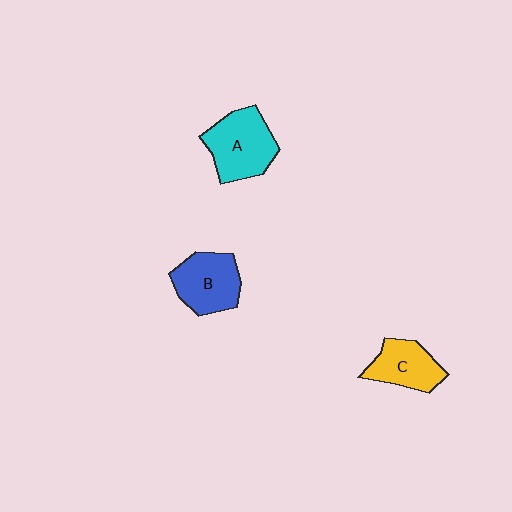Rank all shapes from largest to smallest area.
From largest to smallest: A (cyan), B (blue), C (yellow).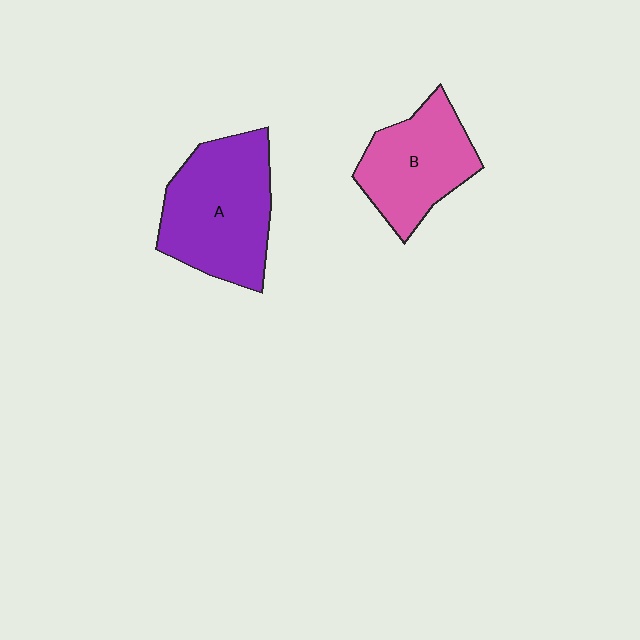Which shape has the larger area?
Shape A (purple).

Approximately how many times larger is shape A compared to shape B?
Approximately 1.3 times.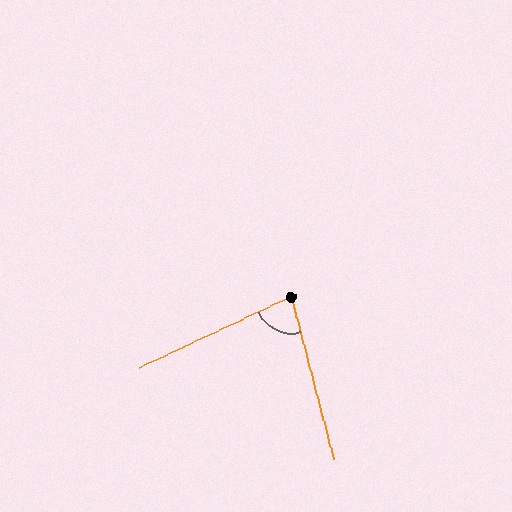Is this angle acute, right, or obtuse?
It is acute.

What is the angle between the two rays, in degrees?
Approximately 80 degrees.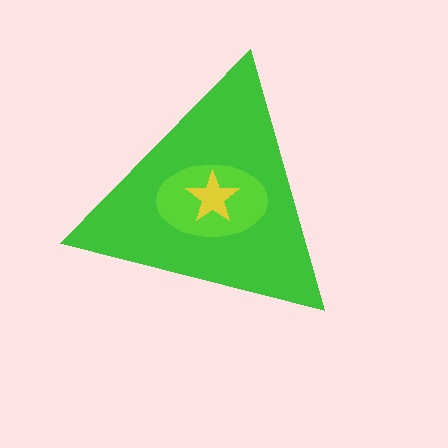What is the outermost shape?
The green triangle.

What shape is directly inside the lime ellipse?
The yellow star.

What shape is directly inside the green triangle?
The lime ellipse.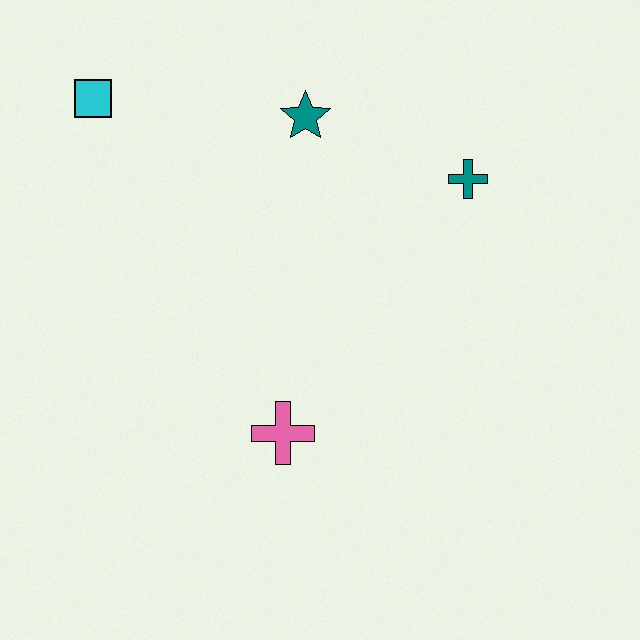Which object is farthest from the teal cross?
The cyan square is farthest from the teal cross.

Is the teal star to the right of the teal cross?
No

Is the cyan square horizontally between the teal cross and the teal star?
No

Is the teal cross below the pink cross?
No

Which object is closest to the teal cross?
The teal star is closest to the teal cross.